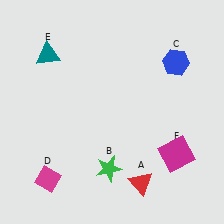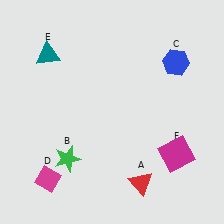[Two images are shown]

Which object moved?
The green star (B) moved left.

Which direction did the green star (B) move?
The green star (B) moved left.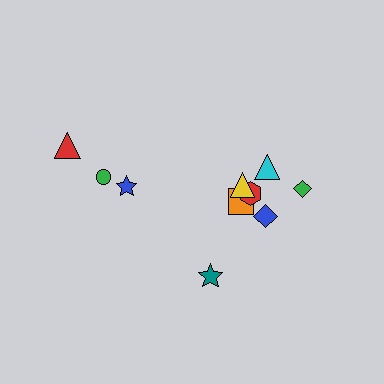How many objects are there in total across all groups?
There are 10 objects.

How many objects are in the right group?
There are 7 objects.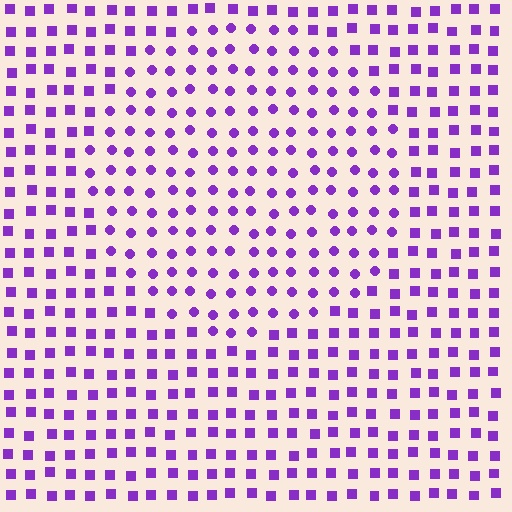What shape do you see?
I see a circle.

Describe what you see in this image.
The image is filled with small purple elements arranged in a uniform grid. A circle-shaped region contains circles, while the surrounding area contains squares. The boundary is defined purely by the change in element shape.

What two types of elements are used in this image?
The image uses circles inside the circle region and squares outside it.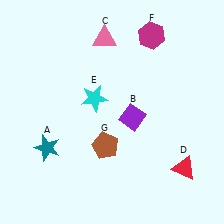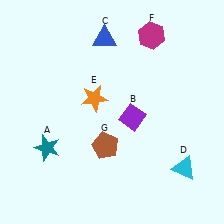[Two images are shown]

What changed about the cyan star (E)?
In Image 1, E is cyan. In Image 2, it changed to orange.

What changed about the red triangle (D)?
In Image 1, D is red. In Image 2, it changed to cyan.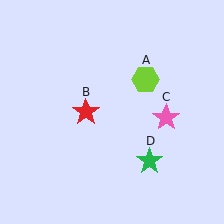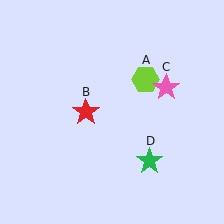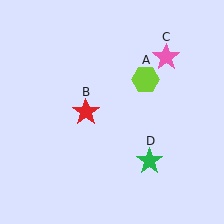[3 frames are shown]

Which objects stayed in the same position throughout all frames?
Lime hexagon (object A) and red star (object B) and green star (object D) remained stationary.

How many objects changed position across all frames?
1 object changed position: pink star (object C).